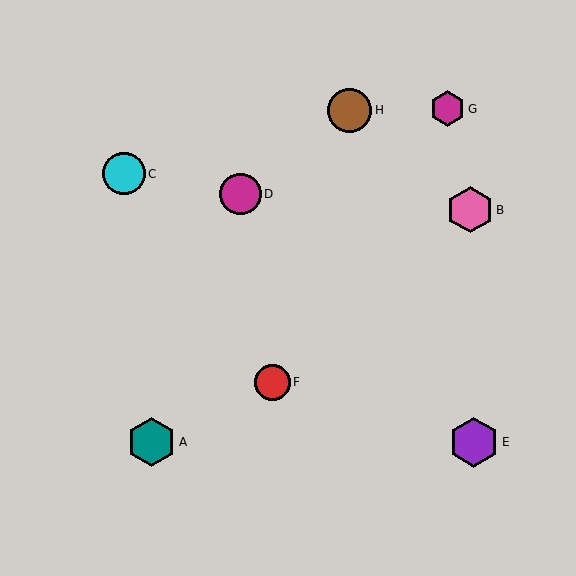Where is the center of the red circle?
The center of the red circle is at (273, 382).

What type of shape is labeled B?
Shape B is a pink hexagon.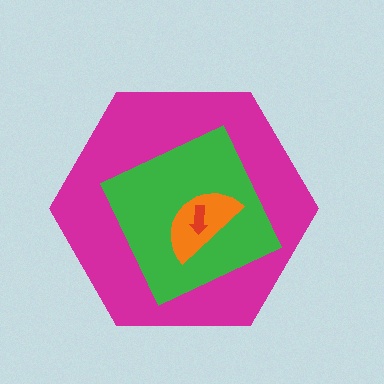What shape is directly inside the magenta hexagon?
The green square.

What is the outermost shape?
The magenta hexagon.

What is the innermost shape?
The red arrow.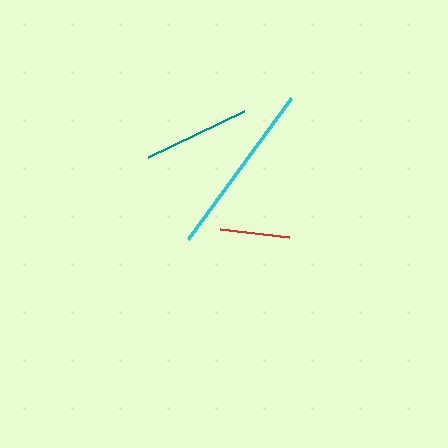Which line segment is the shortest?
The red line is the shortest at approximately 70 pixels.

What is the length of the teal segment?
The teal segment is approximately 106 pixels long.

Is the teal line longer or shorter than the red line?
The teal line is longer than the red line.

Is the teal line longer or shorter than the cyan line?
The cyan line is longer than the teal line.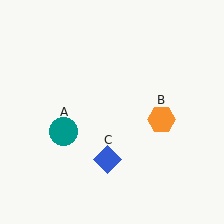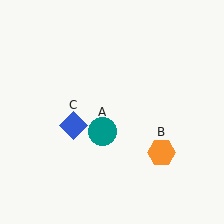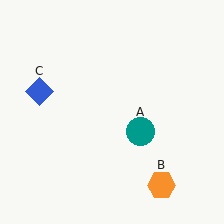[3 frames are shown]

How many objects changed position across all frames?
3 objects changed position: teal circle (object A), orange hexagon (object B), blue diamond (object C).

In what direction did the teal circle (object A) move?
The teal circle (object A) moved right.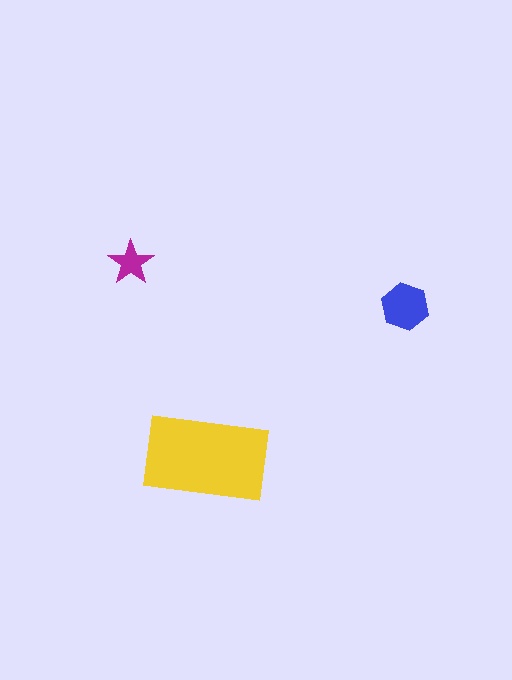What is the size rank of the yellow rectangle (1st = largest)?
1st.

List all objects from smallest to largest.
The magenta star, the blue hexagon, the yellow rectangle.